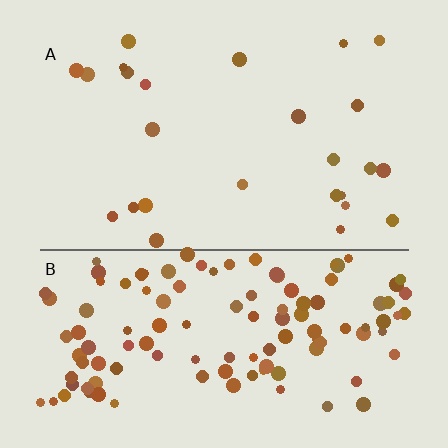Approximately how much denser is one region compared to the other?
Approximately 4.9× — region B over region A.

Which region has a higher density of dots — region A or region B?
B (the bottom).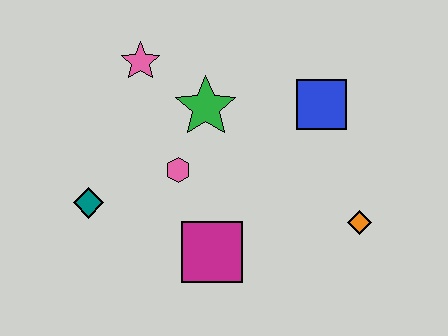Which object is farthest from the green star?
The orange diamond is farthest from the green star.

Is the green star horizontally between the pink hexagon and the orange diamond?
Yes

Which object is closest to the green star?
The pink hexagon is closest to the green star.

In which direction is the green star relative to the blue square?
The green star is to the left of the blue square.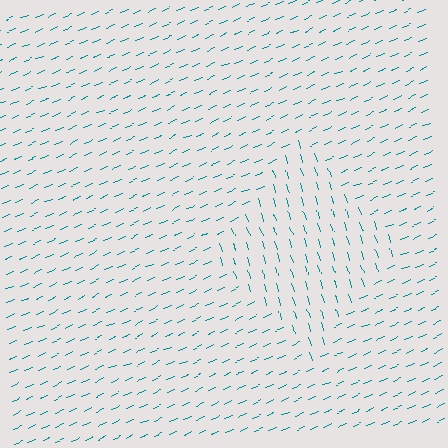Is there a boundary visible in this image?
Yes, there is a texture boundary formed by a change in line orientation.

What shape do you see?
I see a diamond.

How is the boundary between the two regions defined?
The boundary is defined purely by a change in line orientation (approximately 84 degrees difference). All lines are the same color and thickness.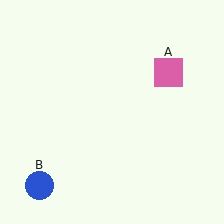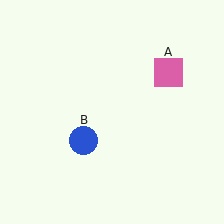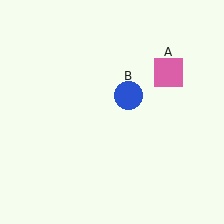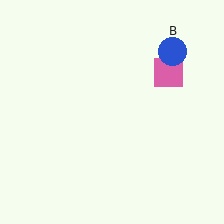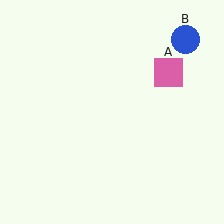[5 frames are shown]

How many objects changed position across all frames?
1 object changed position: blue circle (object B).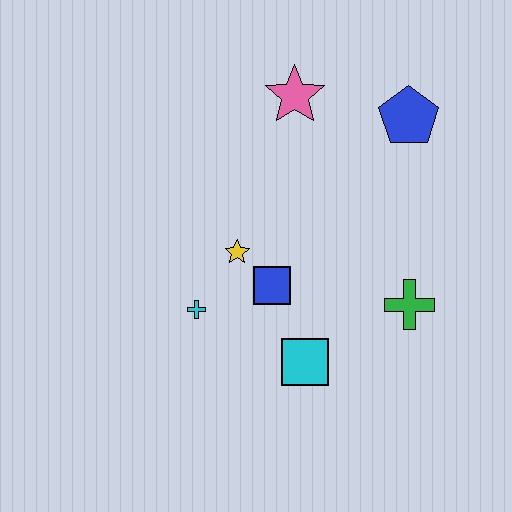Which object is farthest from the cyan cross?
The blue pentagon is farthest from the cyan cross.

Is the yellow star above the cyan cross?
Yes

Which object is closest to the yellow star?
The blue square is closest to the yellow star.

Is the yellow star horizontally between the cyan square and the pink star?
No